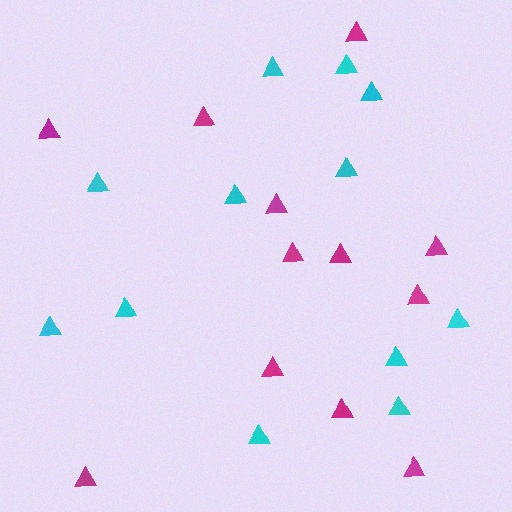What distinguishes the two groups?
There are 2 groups: one group of cyan triangles (12) and one group of magenta triangles (12).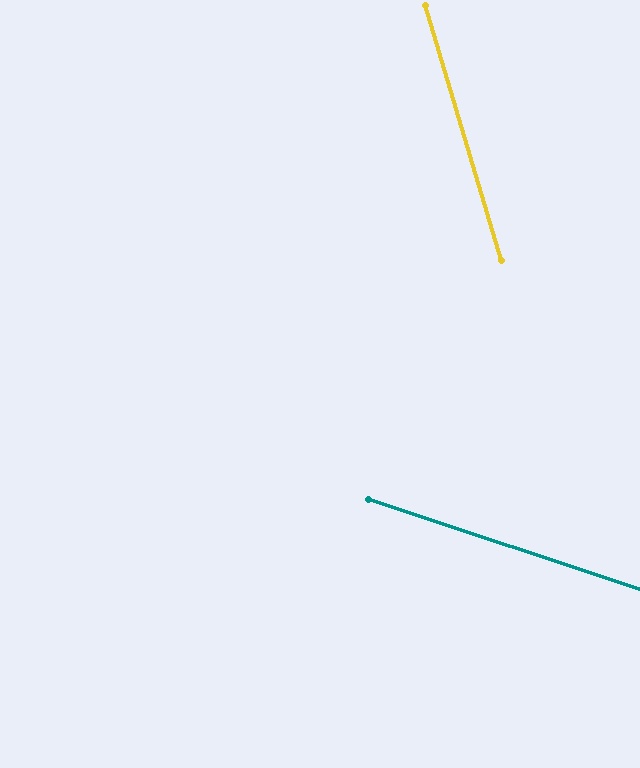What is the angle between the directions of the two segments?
Approximately 55 degrees.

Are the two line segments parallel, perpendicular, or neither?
Neither parallel nor perpendicular — they differ by about 55°.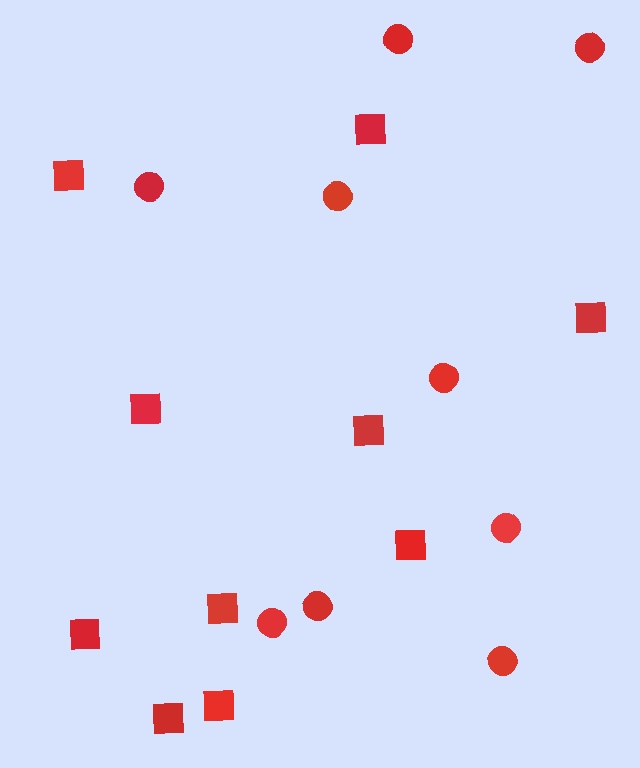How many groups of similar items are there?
There are 2 groups: one group of circles (9) and one group of squares (10).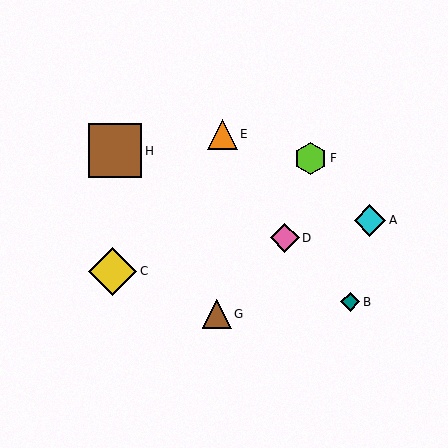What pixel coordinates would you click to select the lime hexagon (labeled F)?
Click at (311, 158) to select the lime hexagon F.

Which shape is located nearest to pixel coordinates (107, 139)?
The brown square (labeled H) at (115, 151) is nearest to that location.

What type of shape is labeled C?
Shape C is a yellow diamond.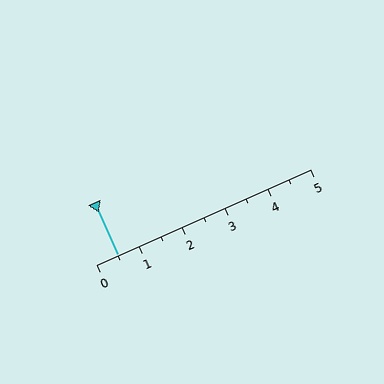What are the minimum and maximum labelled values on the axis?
The axis runs from 0 to 5.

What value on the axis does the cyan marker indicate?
The marker indicates approximately 0.5.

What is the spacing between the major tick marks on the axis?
The major ticks are spaced 1 apart.